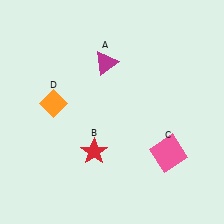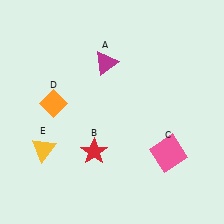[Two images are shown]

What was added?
A yellow triangle (E) was added in Image 2.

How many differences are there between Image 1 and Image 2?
There is 1 difference between the two images.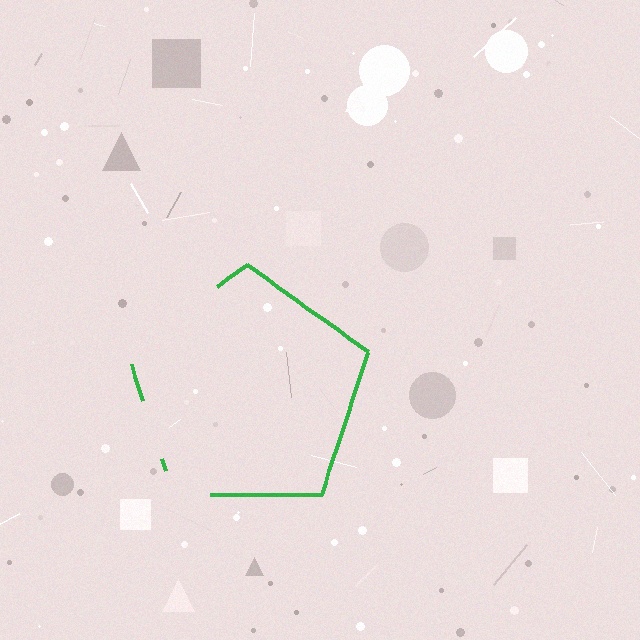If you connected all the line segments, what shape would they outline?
They would outline a pentagon.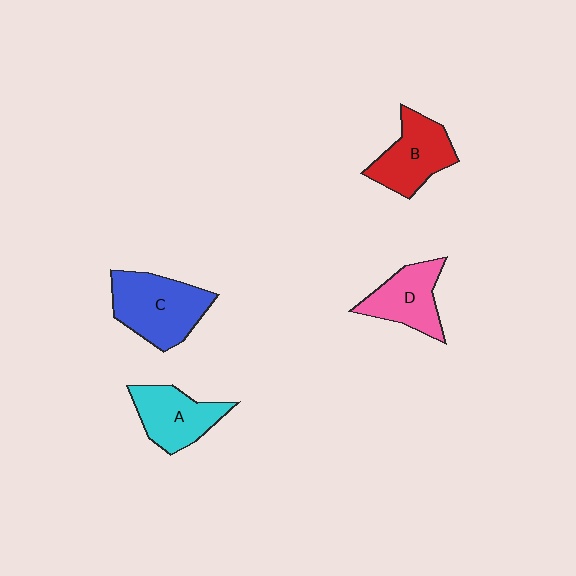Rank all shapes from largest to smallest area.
From largest to smallest: C (blue), B (red), A (cyan), D (pink).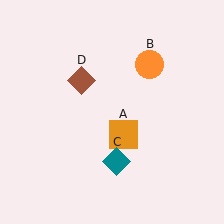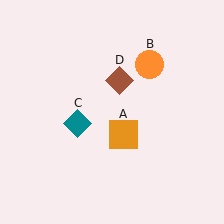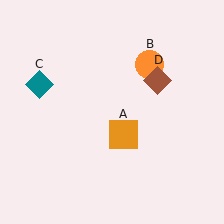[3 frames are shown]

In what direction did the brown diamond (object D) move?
The brown diamond (object D) moved right.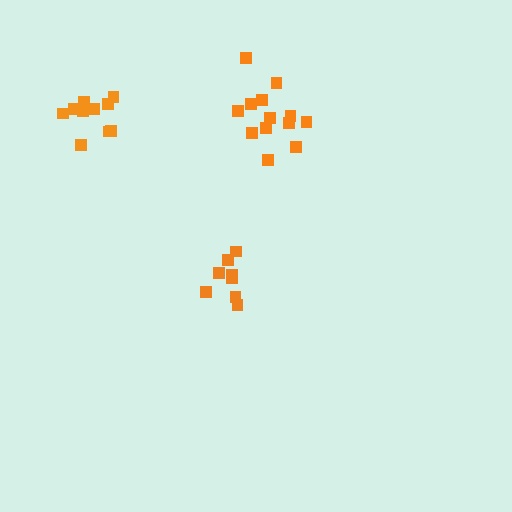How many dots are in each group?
Group 1: 13 dots, Group 2: 8 dots, Group 3: 10 dots (31 total).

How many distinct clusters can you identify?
There are 3 distinct clusters.